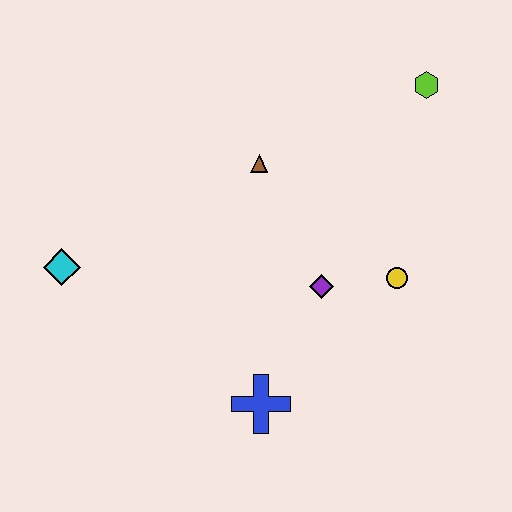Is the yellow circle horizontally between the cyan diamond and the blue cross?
No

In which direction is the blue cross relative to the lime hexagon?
The blue cross is below the lime hexagon.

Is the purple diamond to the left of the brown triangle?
No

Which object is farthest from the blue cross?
The lime hexagon is farthest from the blue cross.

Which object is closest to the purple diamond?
The yellow circle is closest to the purple diamond.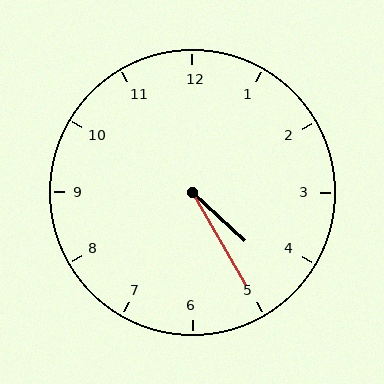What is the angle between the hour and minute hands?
Approximately 18 degrees.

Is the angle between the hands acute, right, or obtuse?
It is acute.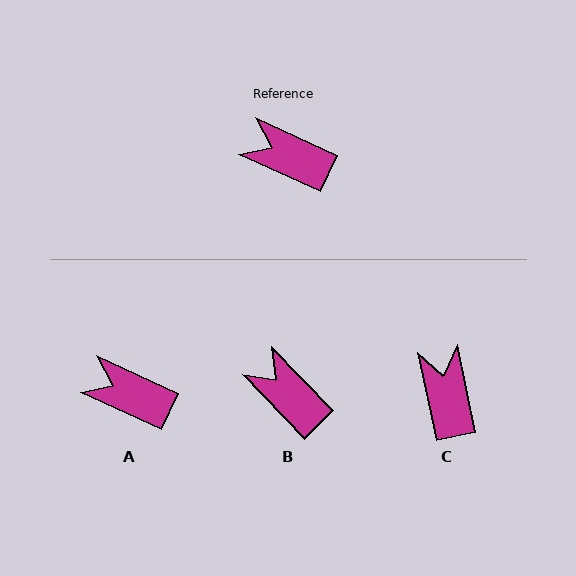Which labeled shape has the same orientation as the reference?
A.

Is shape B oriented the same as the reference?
No, it is off by about 21 degrees.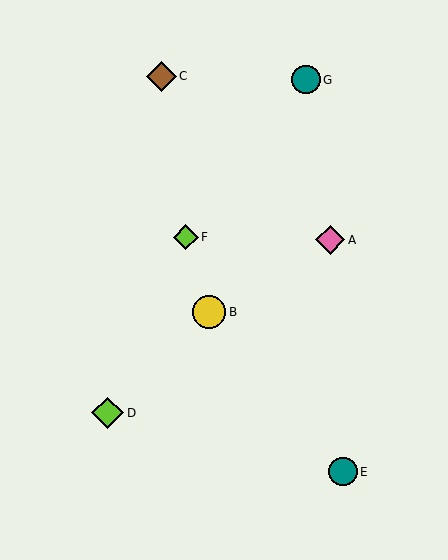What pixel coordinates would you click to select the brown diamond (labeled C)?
Click at (161, 76) to select the brown diamond C.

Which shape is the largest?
The yellow circle (labeled B) is the largest.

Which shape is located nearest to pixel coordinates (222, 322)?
The yellow circle (labeled B) at (209, 312) is nearest to that location.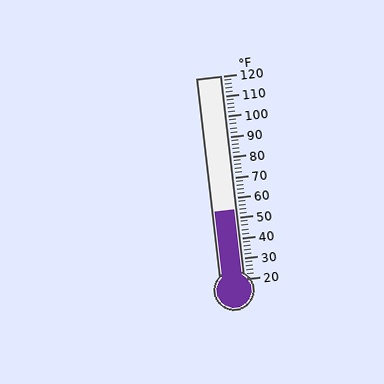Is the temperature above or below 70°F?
The temperature is below 70°F.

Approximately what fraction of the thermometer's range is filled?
The thermometer is filled to approximately 35% of its range.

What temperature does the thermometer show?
The thermometer shows approximately 54°F.